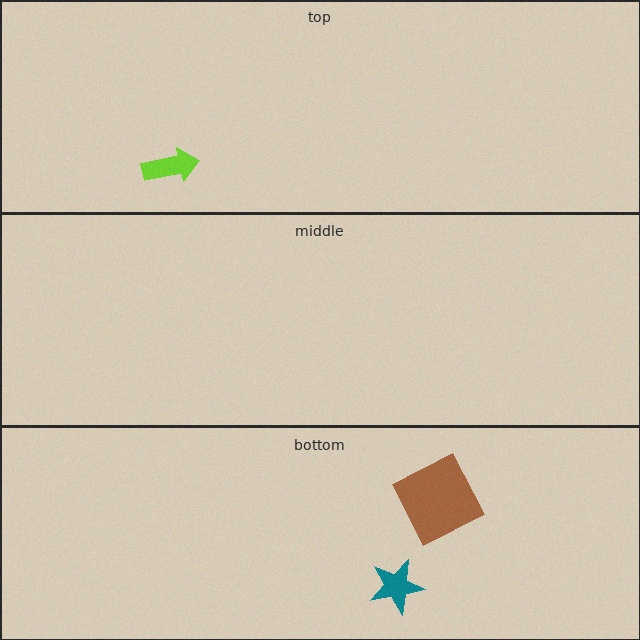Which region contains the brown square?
The bottom region.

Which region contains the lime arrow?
The top region.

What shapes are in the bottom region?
The brown square, the teal star.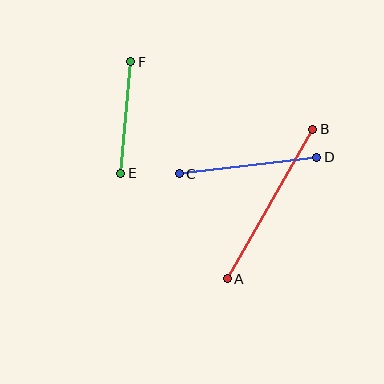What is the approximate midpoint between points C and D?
The midpoint is at approximately (248, 165) pixels.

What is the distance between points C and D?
The distance is approximately 138 pixels.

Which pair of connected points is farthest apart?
Points A and B are farthest apart.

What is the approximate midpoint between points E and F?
The midpoint is at approximately (126, 118) pixels.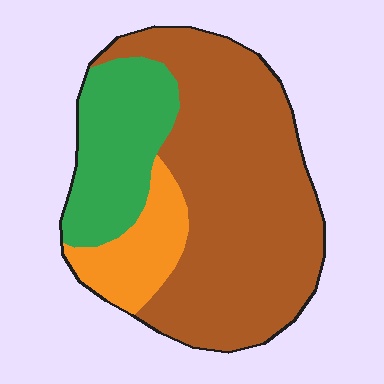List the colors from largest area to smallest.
From largest to smallest: brown, green, orange.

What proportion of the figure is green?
Green takes up about one quarter (1/4) of the figure.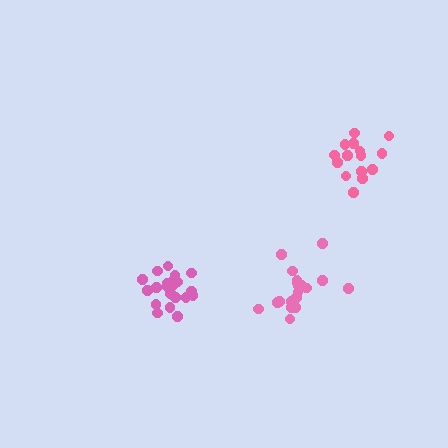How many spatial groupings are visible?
There are 3 spatial groupings.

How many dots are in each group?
Group 1: 21 dots, Group 2: 15 dots, Group 3: 21 dots (57 total).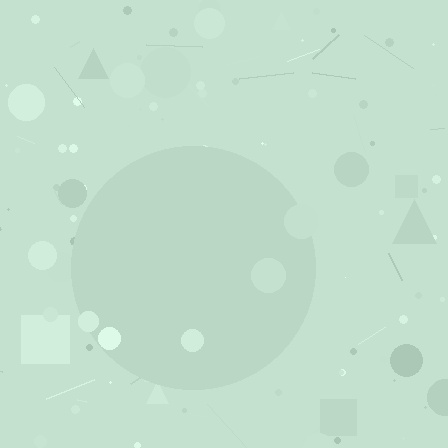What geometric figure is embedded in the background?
A circle is embedded in the background.